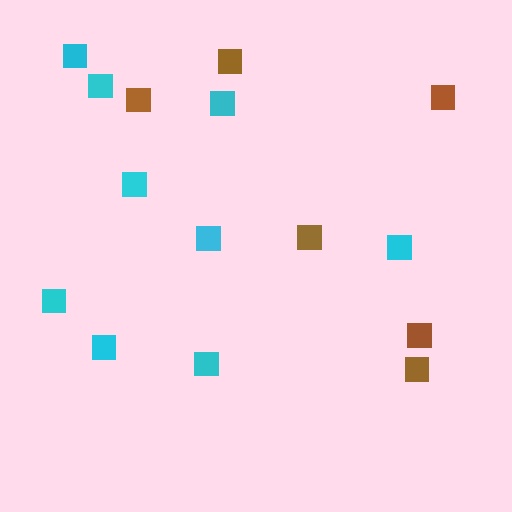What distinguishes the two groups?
There are 2 groups: one group of brown squares (6) and one group of cyan squares (9).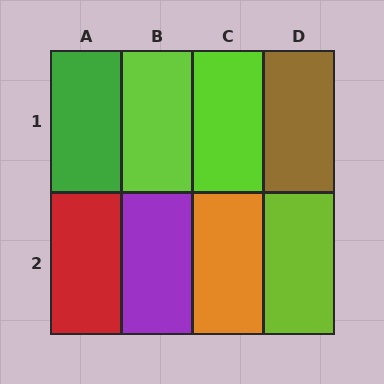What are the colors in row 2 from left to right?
Red, purple, orange, lime.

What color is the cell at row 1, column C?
Lime.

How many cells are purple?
1 cell is purple.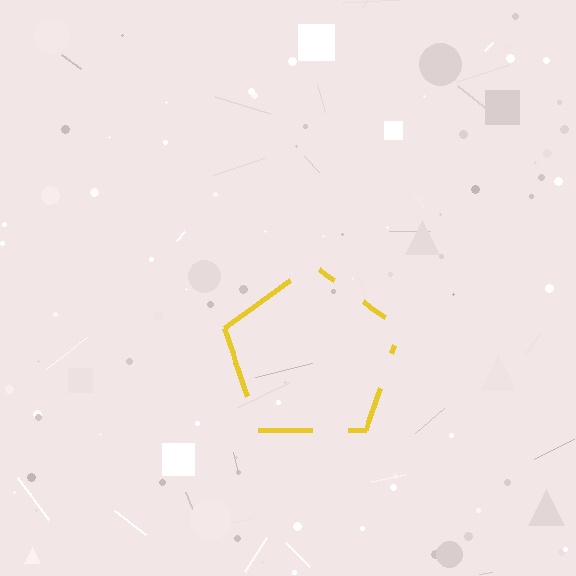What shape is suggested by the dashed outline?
The dashed outline suggests a pentagon.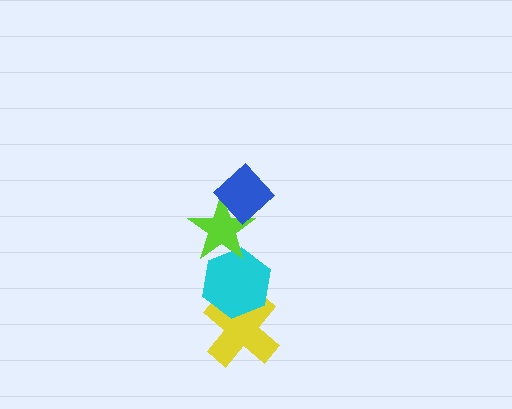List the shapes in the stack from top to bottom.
From top to bottom: the blue diamond, the lime star, the cyan hexagon, the yellow cross.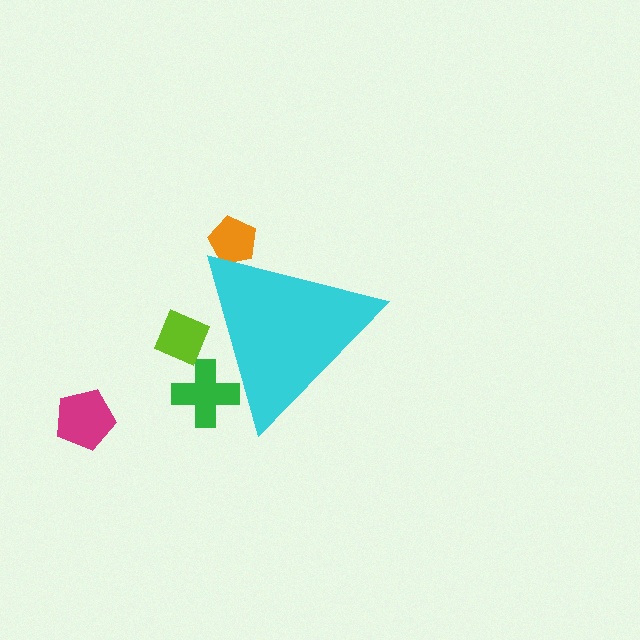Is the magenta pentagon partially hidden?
No, the magenta pentagon is fully visible.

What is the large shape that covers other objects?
A cyan triangle.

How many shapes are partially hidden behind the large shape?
3 shapes are partially hidden.